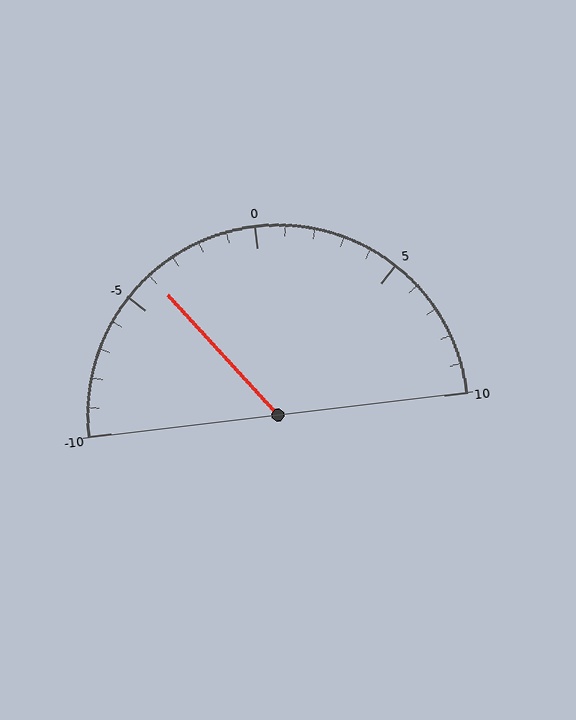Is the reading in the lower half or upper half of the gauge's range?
The reading is in the lower half of the range (-10 to 10).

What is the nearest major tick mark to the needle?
The nearest major tick mark is -5.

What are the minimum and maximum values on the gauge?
The gauge ranges from -10 to 10.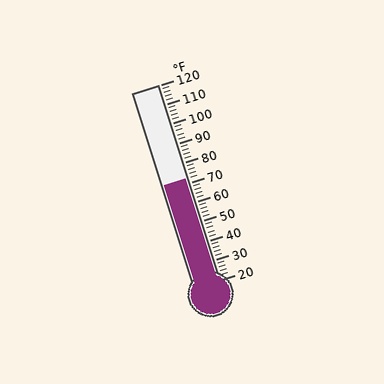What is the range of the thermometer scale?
The thermometer scale ranges from 20°F to 120°F.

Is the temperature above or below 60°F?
The temperature is above 60°F.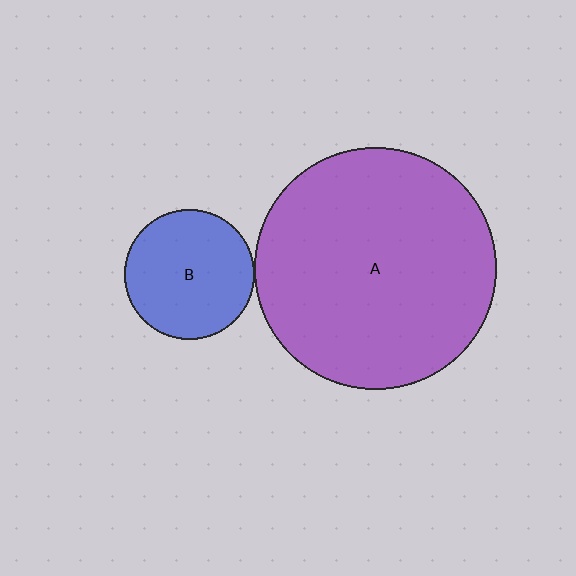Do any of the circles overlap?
No, none of the circles overlap.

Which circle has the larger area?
Circle A (purple).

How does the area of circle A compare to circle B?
Approximately 3.5 times.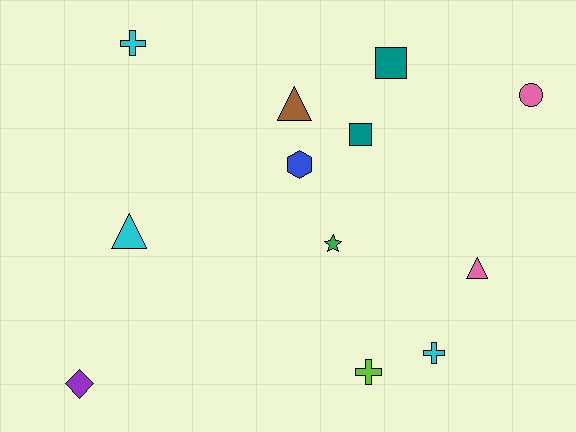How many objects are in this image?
There are 12 objects.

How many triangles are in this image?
There are 3 triangles.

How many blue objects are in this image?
There is 1 blue object.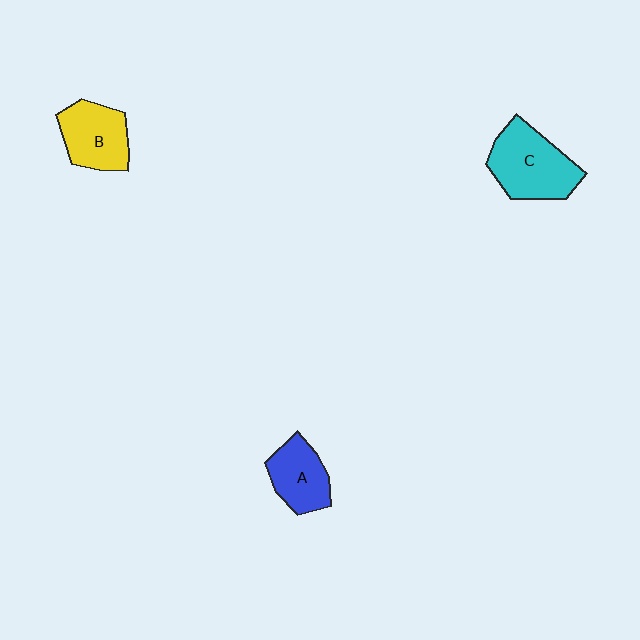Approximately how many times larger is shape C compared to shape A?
Approximately 1.5 times.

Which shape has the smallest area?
Shape A (blue).